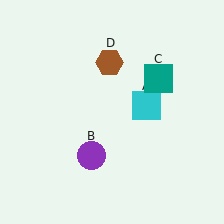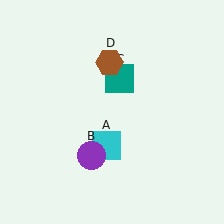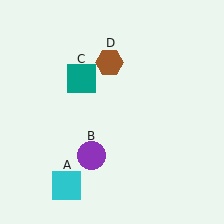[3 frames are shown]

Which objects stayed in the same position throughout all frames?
Purple circle (object B) and brown hexagon (object D) remained stationary.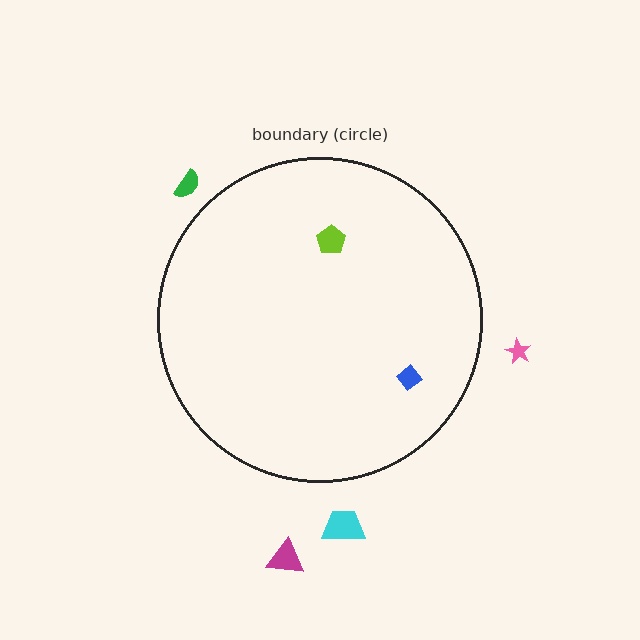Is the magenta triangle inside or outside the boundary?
Outside.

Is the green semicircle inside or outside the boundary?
Outside.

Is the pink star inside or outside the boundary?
Outside.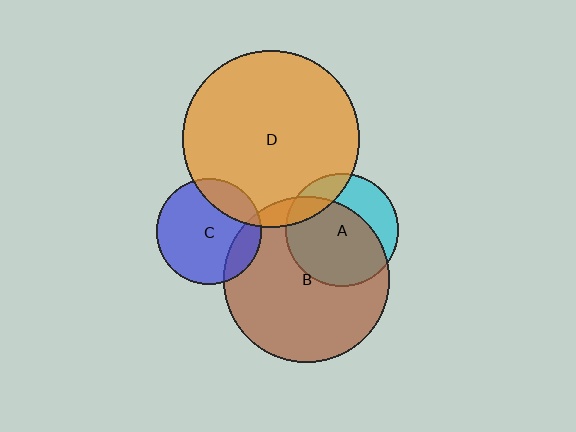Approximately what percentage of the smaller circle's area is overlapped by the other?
Approximately 20%.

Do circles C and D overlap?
Yes.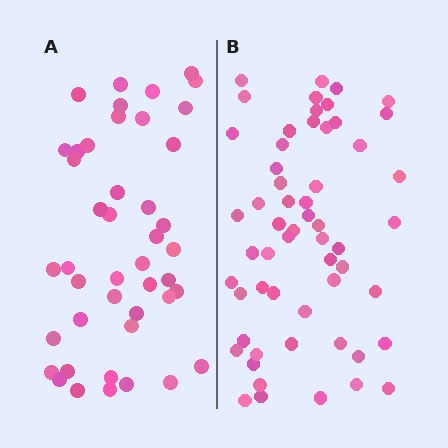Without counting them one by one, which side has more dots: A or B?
Region B (the right region) has more dots.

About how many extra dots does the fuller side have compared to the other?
Region B has approximately 15 more dots than region A.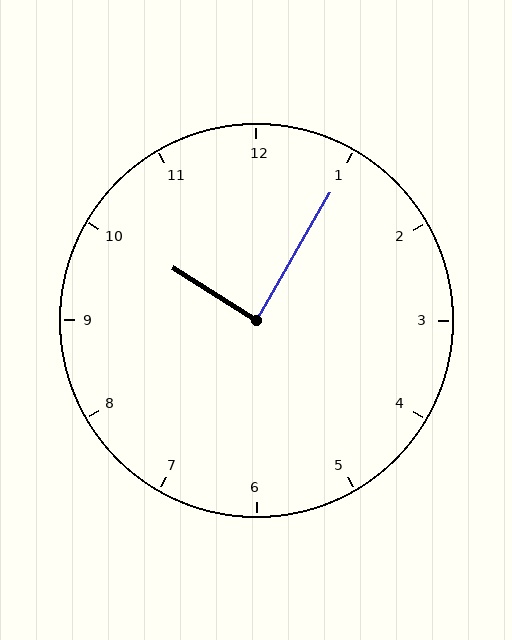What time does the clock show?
10:05.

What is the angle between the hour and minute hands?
Approximately 88 degrees.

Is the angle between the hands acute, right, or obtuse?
It is right.